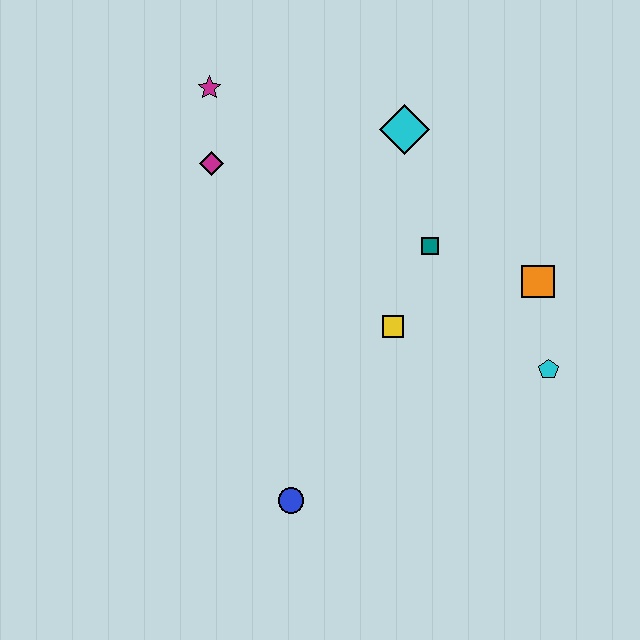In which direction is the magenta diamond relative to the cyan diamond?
The magenta diamond is to the left of the cyan diamond.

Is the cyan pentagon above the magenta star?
No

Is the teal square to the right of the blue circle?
Yes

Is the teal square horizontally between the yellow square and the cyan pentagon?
Yes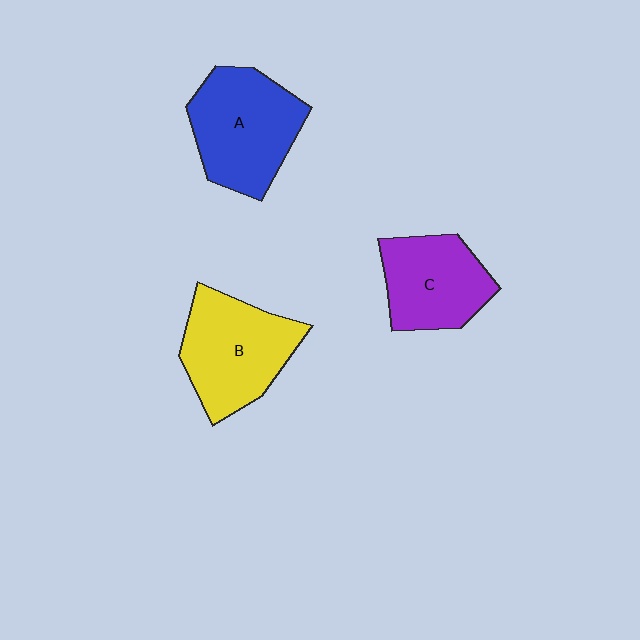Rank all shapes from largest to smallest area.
From largest to smallest: A (blue), B (yellow), C (purple).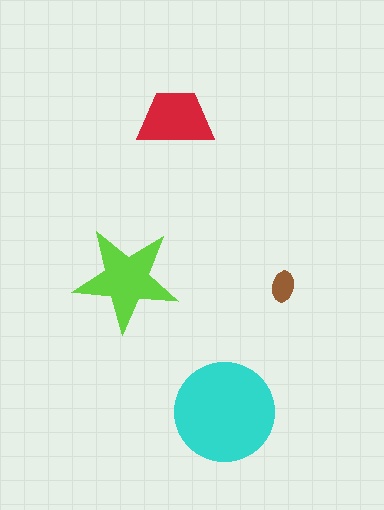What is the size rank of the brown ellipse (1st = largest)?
4th.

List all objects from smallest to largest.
The brown ellipse, the red trapezoid, the lime star, the cyan circle.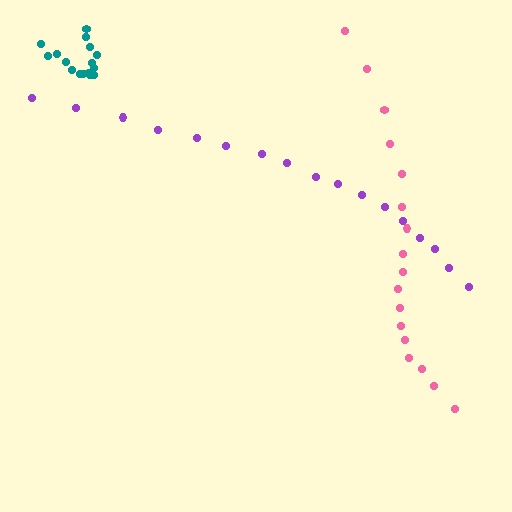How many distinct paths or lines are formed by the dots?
There are 3 distinct paths.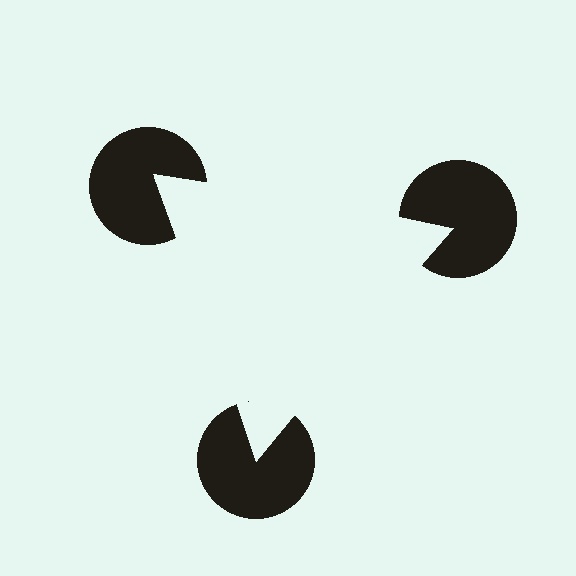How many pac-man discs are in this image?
There are 3 — one at each vertex of the illusory triangle.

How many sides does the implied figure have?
3 sides.